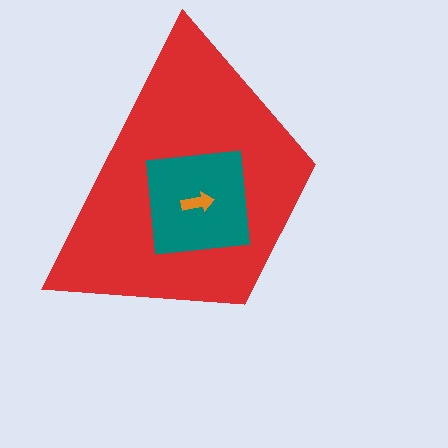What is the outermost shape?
The red trapezoid.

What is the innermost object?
The orange arrow.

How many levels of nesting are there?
3.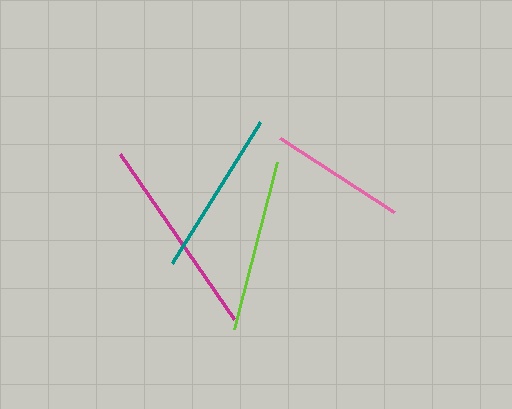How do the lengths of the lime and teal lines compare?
The lime and teal lines are approximately the same length.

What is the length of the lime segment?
The lime segment is approximately 172 pixels long.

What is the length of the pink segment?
The pink segment is approximately 136 pixels long.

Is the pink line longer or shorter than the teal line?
The teal line is longer than the pink line.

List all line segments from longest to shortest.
From longest to shortest: magenta, lime, teal, pink.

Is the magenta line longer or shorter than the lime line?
The magenta line is longer than the lime line.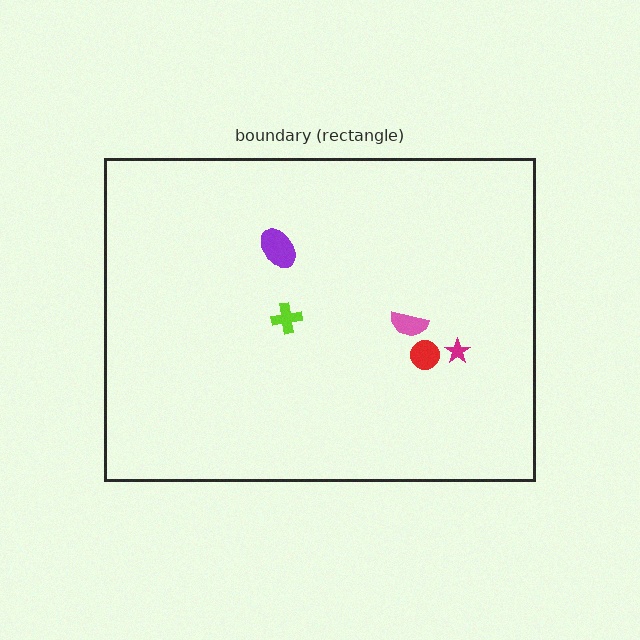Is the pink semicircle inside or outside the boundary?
Inside.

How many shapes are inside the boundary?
5 inside, 0 outside.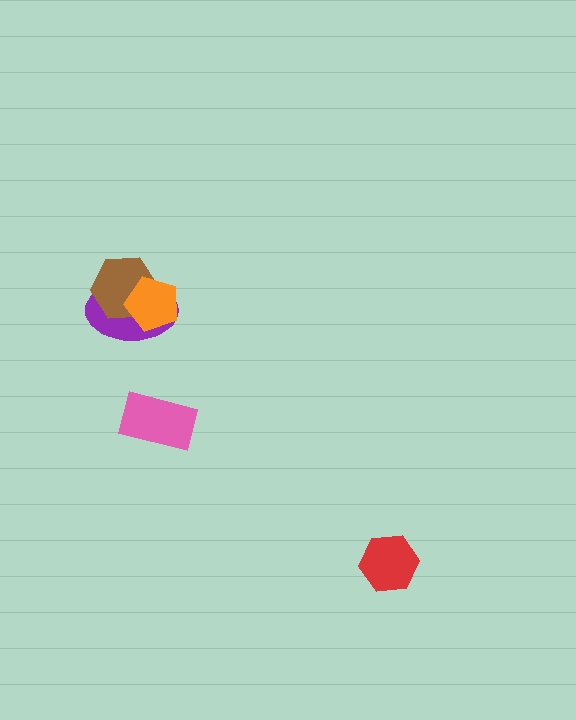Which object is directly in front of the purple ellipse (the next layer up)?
The brown hexagon is directly in front of the purple ellipse.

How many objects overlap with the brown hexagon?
2 objects overlap with the brown hexagon.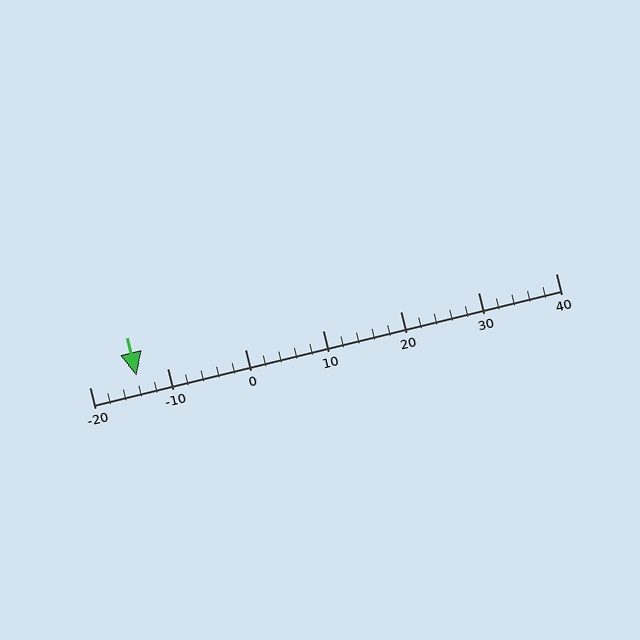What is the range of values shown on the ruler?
The ruler shows values from -20 to 40.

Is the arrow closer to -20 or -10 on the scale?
The arrow is closer to -10.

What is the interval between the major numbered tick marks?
The major tick marks are spaced 10 units apart.